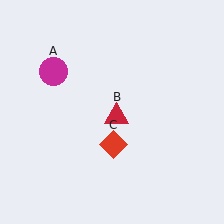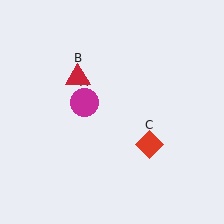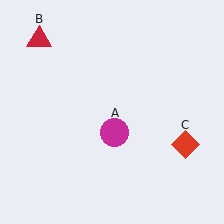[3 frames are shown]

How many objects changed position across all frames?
3 objects changed position: magenta circle (object A), red triangle (object B), red diamond (object C).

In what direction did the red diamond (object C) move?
The red diamond (object C) moved right.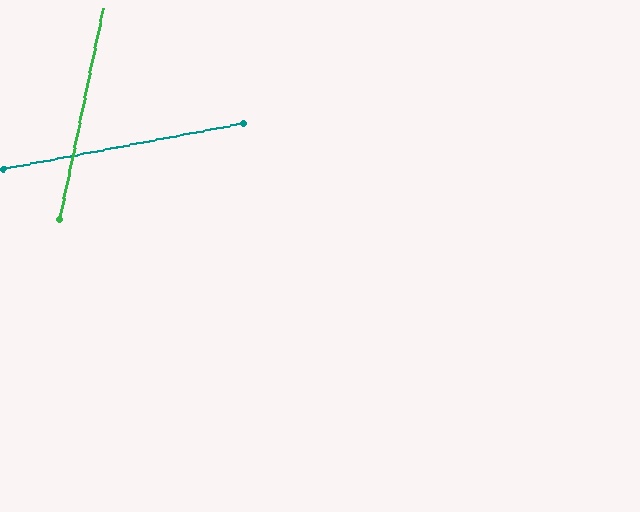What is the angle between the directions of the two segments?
Approximately 68 degrees.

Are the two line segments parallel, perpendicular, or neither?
Neither parallel nor perpendicular — they differ by about 68°.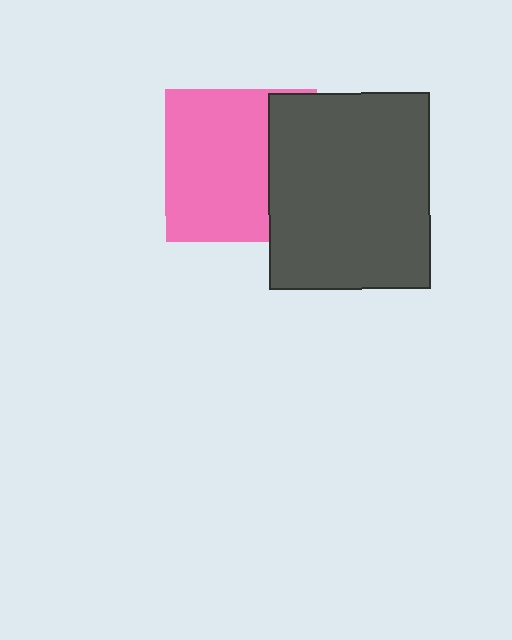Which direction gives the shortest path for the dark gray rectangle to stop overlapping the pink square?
Moving right gives the shortest separation.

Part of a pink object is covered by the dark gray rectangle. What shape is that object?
It is a square.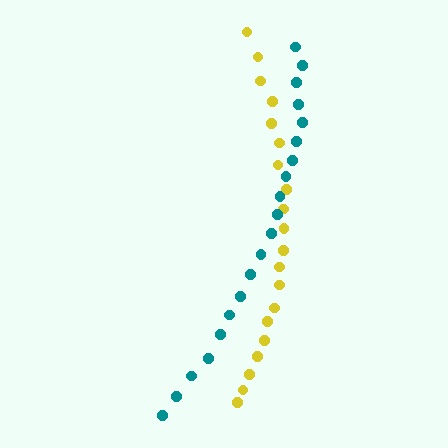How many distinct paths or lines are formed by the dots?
There are 2 distinct paths.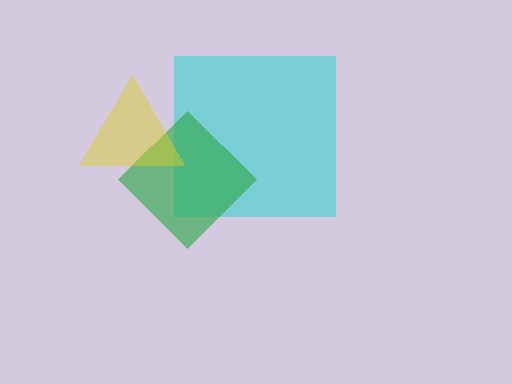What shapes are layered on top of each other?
The layered shapes are: a cyan square, a green diamond, a yellow triangle.